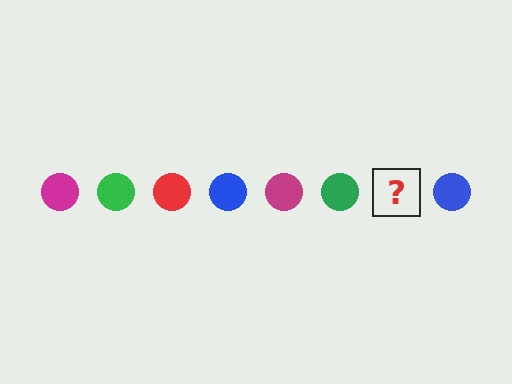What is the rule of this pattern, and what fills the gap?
The rule is that the pattern cycles through magenta, green, red, blue circles. The gap should be filled with a red circle.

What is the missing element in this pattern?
The missing element is a red circle.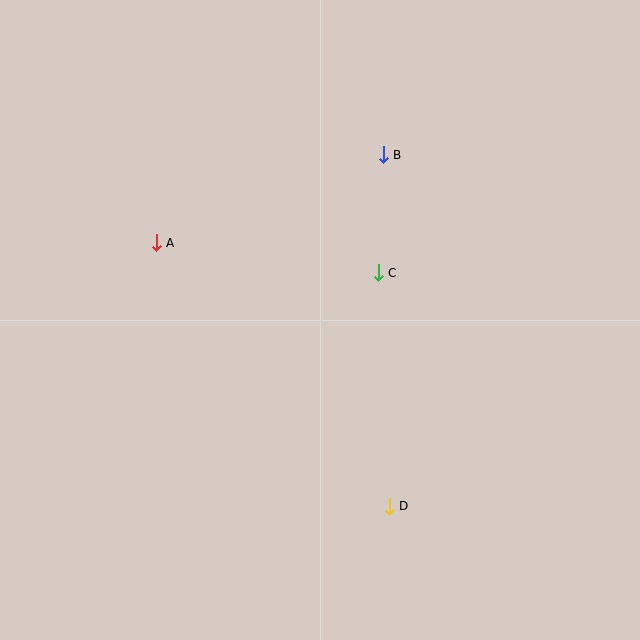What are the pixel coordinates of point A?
Point A is at (156, 243).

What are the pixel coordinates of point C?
Point C is at (378, 273).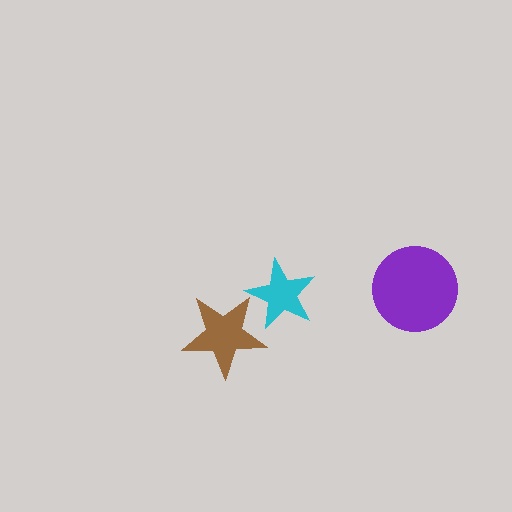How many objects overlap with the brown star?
1 object overlaps with the brown star.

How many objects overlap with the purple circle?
0 objects overlap with the purple circle.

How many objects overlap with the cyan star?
1 object overlaps with the cyan star.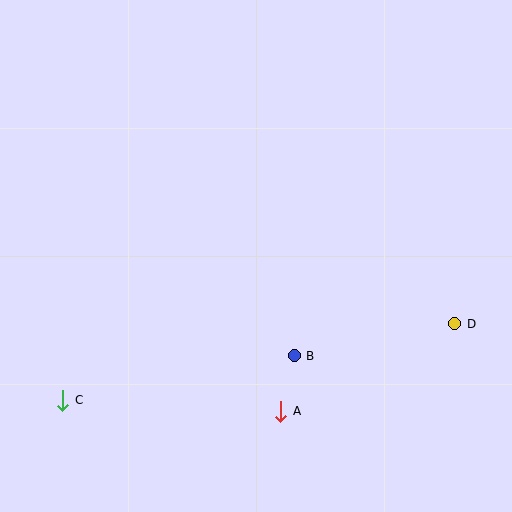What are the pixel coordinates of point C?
Point C is at (63, 400).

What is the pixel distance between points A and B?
The distance between A and B is 57 pixels.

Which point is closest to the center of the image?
Point B at (294, 356) is closest to the center.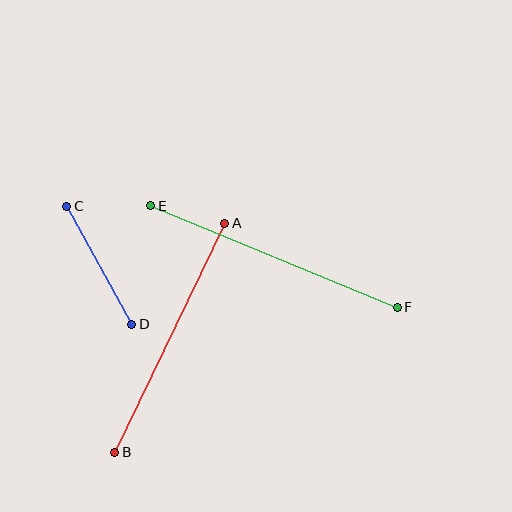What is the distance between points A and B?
The distance is approximately 254 pixels.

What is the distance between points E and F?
The distance is approximately 267 pixels.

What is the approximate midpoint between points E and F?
The midpoint is at approximately (274, 257) pixels.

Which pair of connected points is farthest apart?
Points E and F are farthest apart.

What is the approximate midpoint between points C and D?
The midpoint is at approximately (99, 265) pixels.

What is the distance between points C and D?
The distance is approximately 135 pixels.